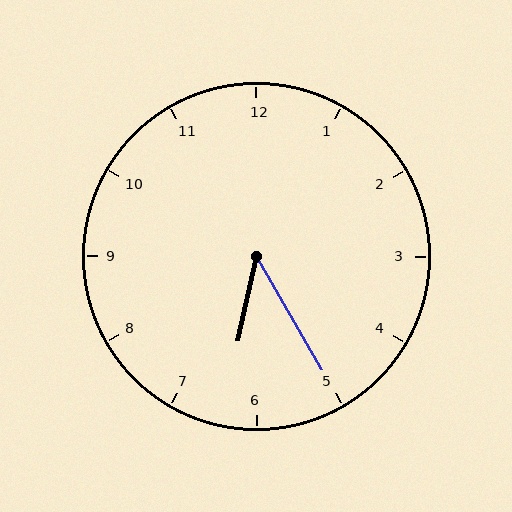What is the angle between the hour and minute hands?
Approximately 42 degrees.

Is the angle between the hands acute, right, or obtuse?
It is acute.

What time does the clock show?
6:25.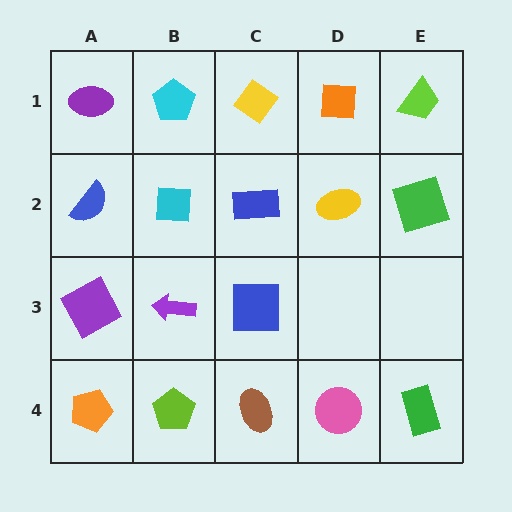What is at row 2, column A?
A blue semicircle.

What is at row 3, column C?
A blue square.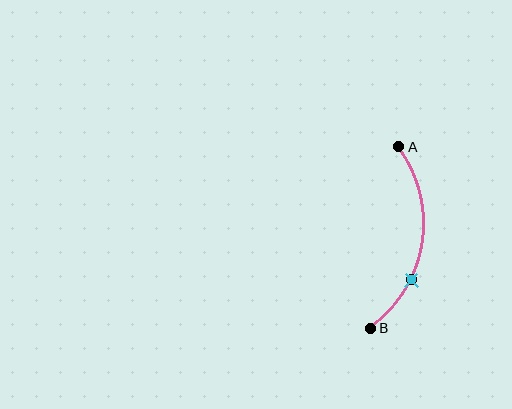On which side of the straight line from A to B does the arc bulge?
The arc bulges to the right of the straight line connecting A and B.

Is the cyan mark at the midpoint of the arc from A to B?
No. The cyan mark lies on the arc but is closer to endpoint B. The arc midpoint would be at the point on the curve equidistant along the arc from both A and B.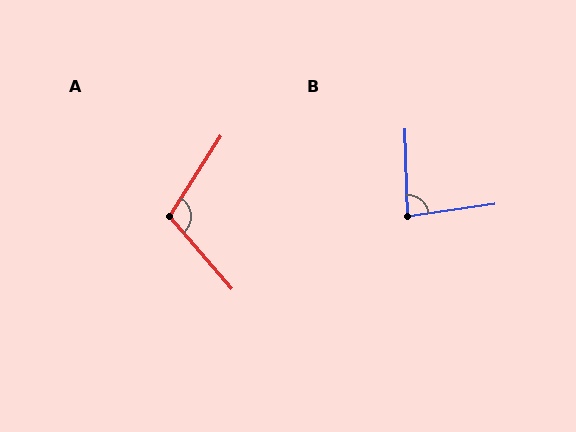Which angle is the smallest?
B, at approximately 84 degrees.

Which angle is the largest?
A, at approximately 106 degrees.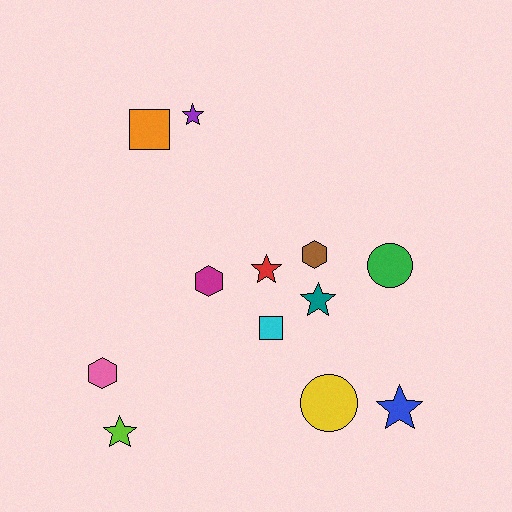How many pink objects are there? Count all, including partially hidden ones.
There is 1 pink object.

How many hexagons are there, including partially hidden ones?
There are 3 hexagons.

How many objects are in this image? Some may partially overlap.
There are 12 objects.